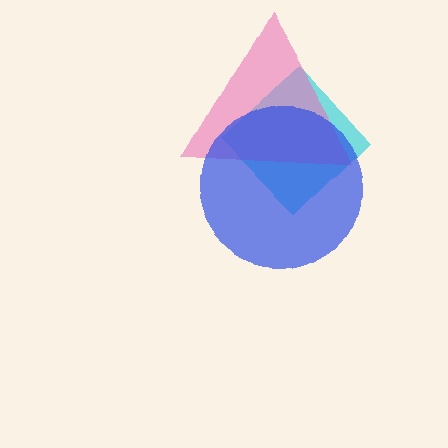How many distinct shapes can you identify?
There are 3 distinct shapes: a cyan diamond, a pink triangle, a blue circle.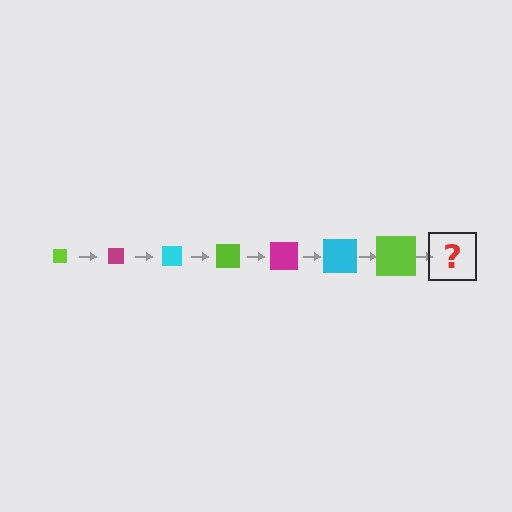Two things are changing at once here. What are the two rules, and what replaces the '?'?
The two rules are that the square grows larger each step and the color cycles through lime, magenta, and cyan. The '?' should be a magenta square, larger than the previous one.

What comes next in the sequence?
The next element should be a magenta square, larger than the previous one.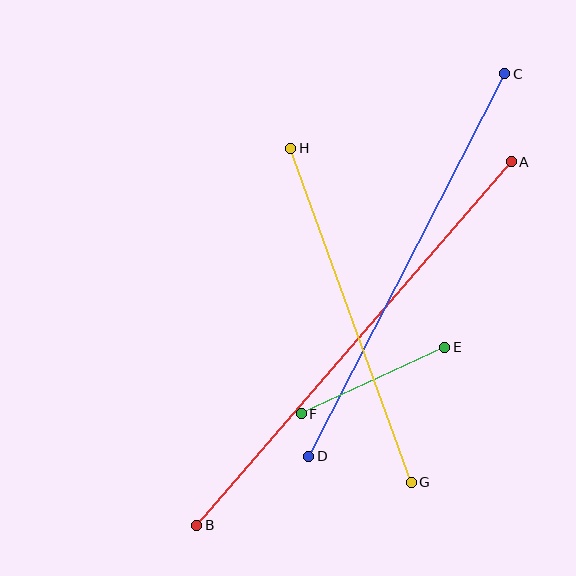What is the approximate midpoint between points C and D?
The midpoint is at approximately (407, 265) pixels.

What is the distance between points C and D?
The distance is approximately 429 pixels.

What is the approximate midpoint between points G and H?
The midpoint is at approximately (351, 315) pixels.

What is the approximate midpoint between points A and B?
The midpoint is at approximately (354, 344) pixels.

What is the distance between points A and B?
The distance is approximately 481 pixels.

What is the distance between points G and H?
The distance is approximately 355 pixels.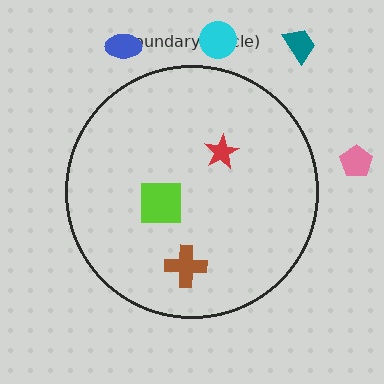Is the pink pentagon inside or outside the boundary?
Outside.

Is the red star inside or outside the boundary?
Inside.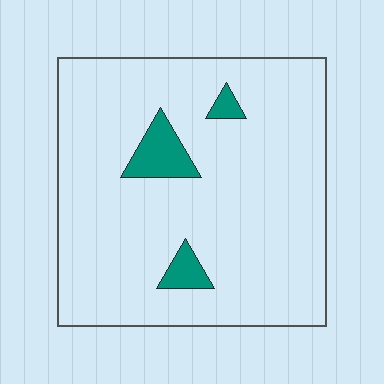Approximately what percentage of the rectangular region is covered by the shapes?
Approximately 5%.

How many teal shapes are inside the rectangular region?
3.